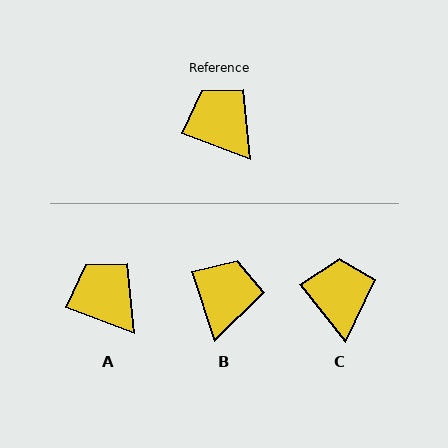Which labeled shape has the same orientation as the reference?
A.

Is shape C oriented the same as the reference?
No, it is off by about 31 degrees.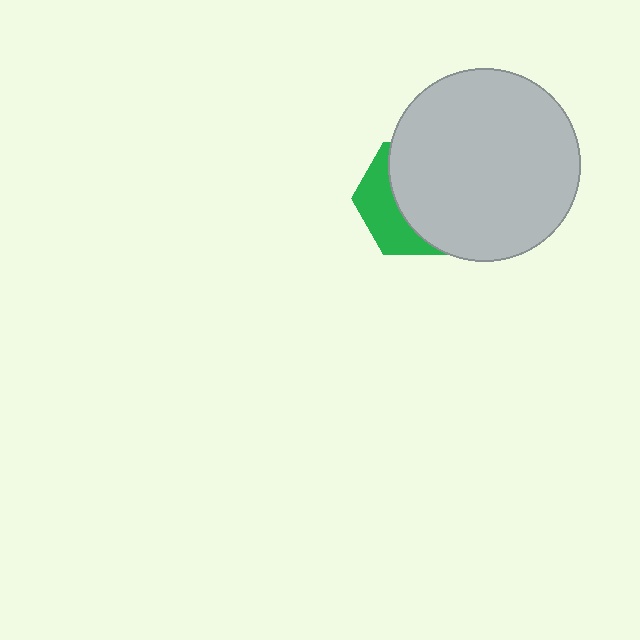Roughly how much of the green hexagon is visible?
A small part of it is visible (roughly 36%).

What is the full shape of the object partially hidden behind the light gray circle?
The partially hidden object is a green hexagon.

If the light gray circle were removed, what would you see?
You would see the complete green hexagon.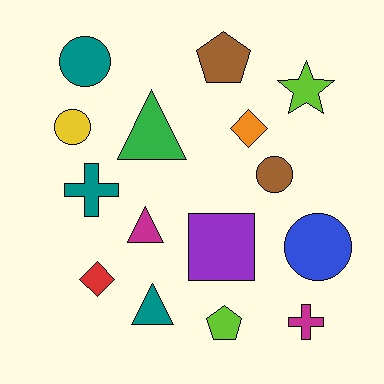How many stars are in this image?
There is 1 star.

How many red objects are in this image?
There is 1 red object.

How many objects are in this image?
There are 15 objects.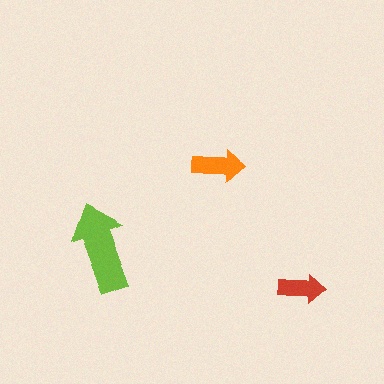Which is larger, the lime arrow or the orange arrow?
The lime one.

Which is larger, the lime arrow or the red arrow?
The lime one.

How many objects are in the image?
There are 3 objects in the image.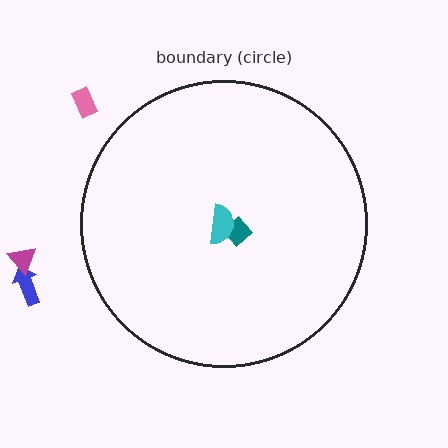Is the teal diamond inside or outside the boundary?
Inside.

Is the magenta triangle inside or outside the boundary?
Outside.